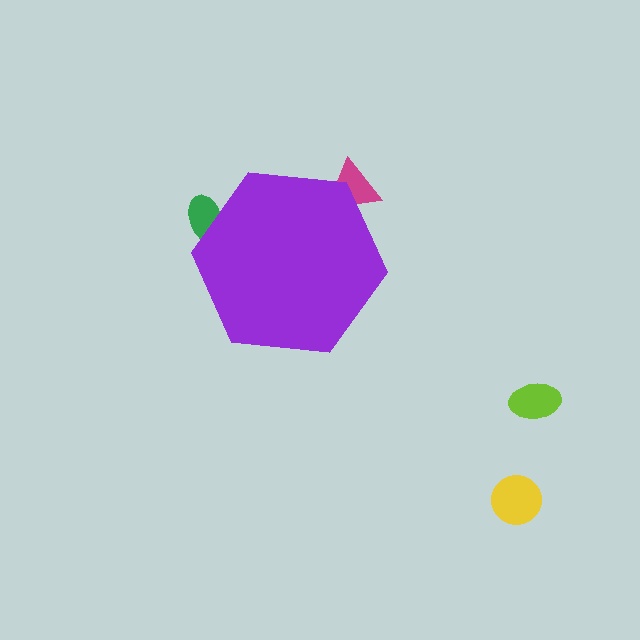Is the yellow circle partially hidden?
No, the yellow circle is fully visible.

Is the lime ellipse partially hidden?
No, the lime ellipse is fully visible.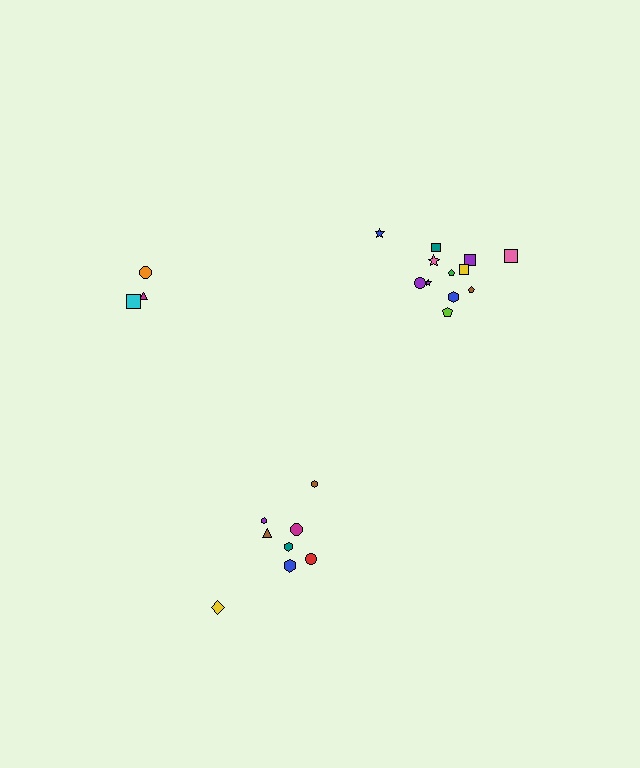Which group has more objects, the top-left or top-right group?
The top-right group.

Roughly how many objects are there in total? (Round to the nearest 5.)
Roughly 25 objects in total.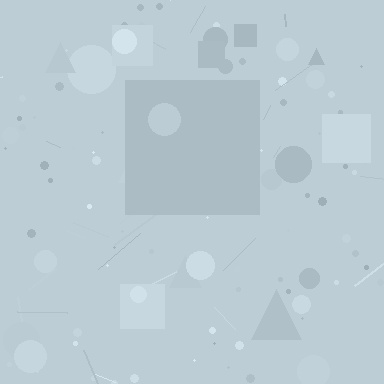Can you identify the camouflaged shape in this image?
The camouflaged shape is a square.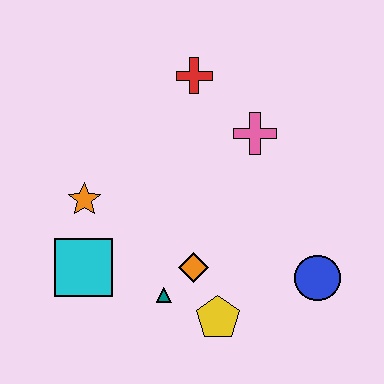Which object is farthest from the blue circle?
The orange star is farthest from the blue circle.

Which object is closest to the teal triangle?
The orange diamond is closest to the teal triangle.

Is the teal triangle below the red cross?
Yes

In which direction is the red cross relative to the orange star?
The red cross is above the orange star.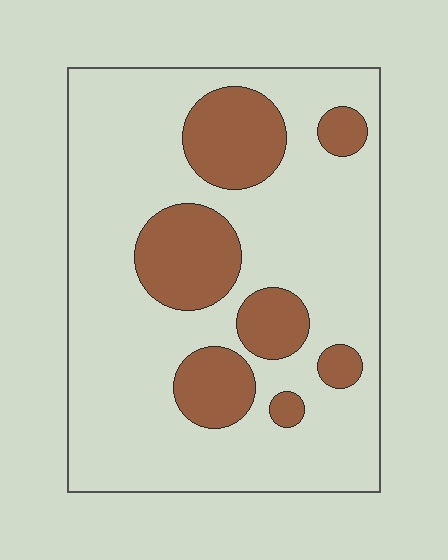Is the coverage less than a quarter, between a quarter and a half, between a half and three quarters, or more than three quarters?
Less than a quarter.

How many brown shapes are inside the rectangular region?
7.